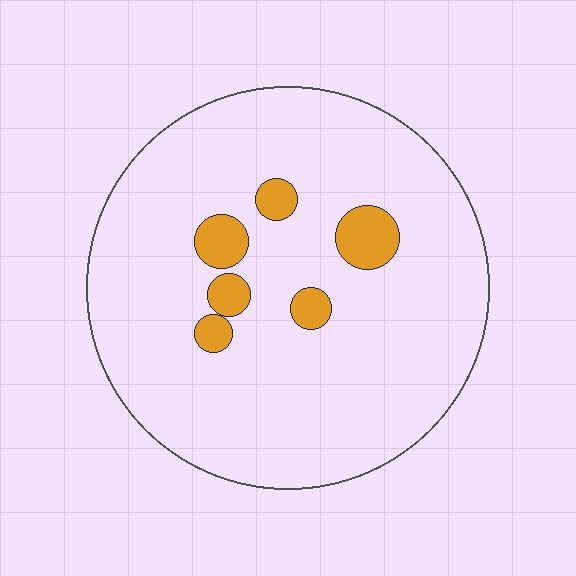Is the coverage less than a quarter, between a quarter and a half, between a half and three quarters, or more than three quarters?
Less than a quarter.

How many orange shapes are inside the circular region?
6.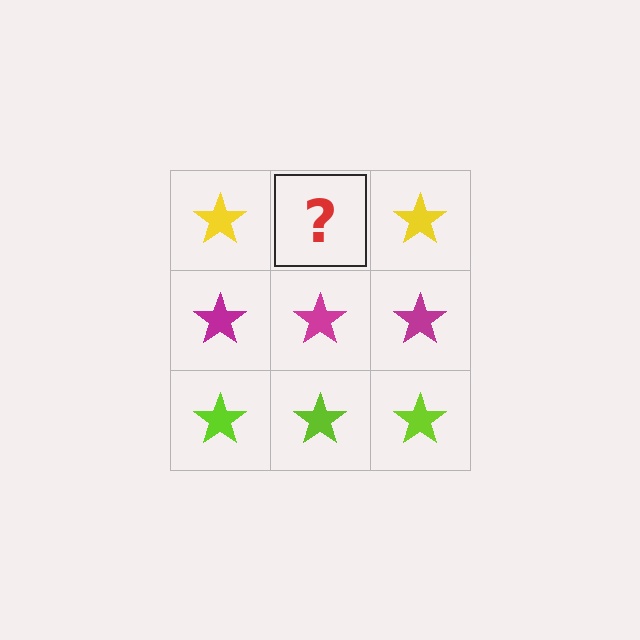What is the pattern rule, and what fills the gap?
The rule is that each row has a consistent color. The gap should be filled with a yellow star.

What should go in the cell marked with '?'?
The missing cell should contain a yellow star.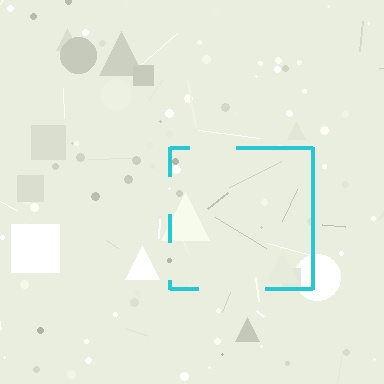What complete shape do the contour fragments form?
The contour fragments form a square.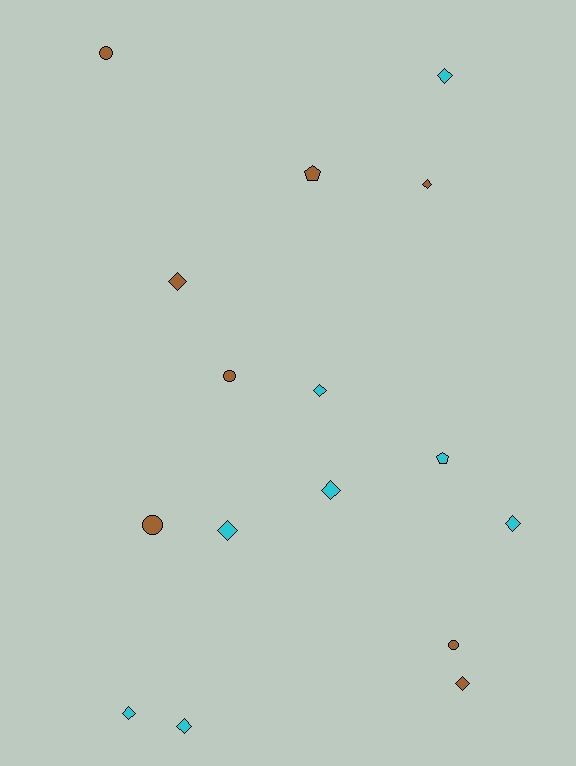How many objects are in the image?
There are 16 objects.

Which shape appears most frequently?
Diamond, with 10 objects.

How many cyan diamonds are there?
There are 7 cyan diamonds.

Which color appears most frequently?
Brown, with 8 objects.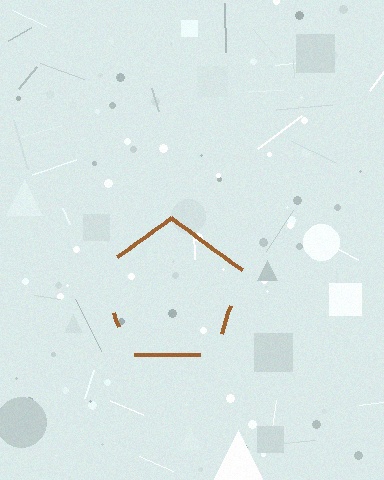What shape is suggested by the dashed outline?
The dashed outline suggests a pentagon.